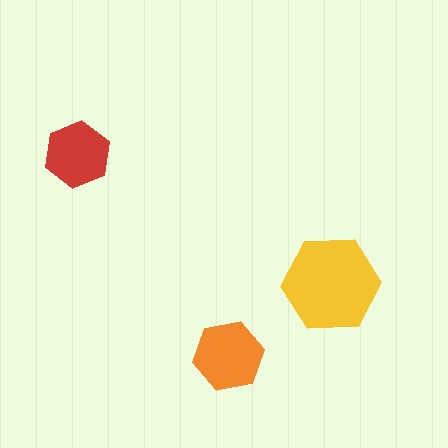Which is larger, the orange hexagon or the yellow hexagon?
The yellow one.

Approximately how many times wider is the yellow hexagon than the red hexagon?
About 1.5 times wider.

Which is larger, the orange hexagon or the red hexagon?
The orange one.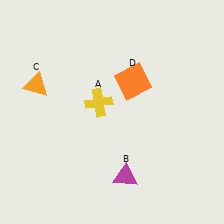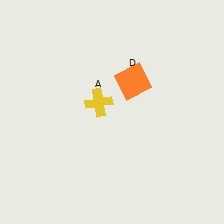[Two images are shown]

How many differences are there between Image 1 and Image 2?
There are 2 differences between the two images.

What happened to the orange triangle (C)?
The orange triangle (C) was removed in Image 2. It was in the top-left area of Image 1.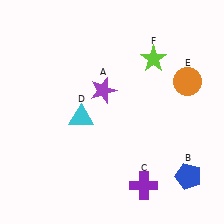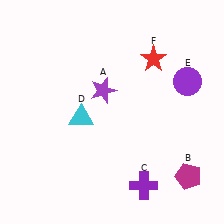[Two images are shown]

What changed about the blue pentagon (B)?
In Image 1, B is blue. In Image 2, it changed to magenta.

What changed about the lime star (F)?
In Image 1, F is lime. In Image 2, it changed to red.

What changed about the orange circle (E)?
In Image 1, E is orange. In Image 2, it changed to purple.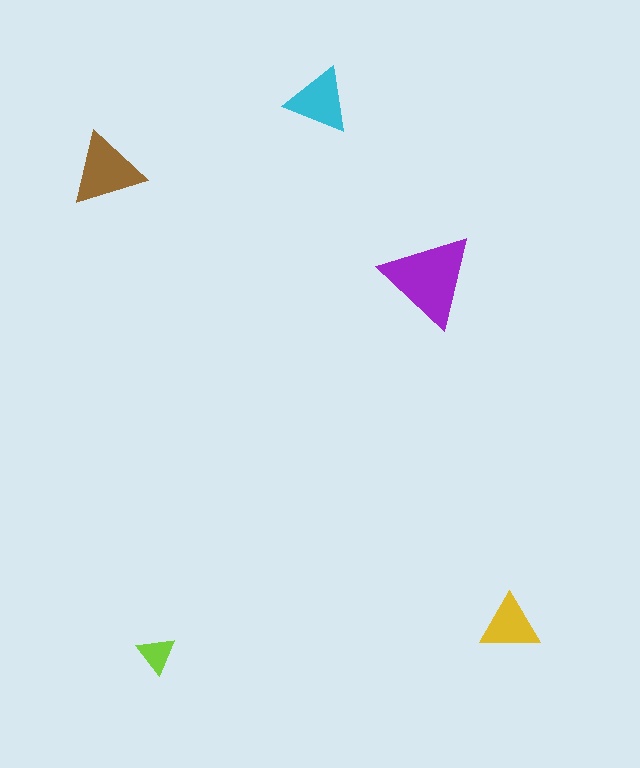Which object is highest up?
The cyan triangle is topmost.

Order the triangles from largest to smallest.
the purple one, the brown one, the cyan one, the yellow one, the lime one.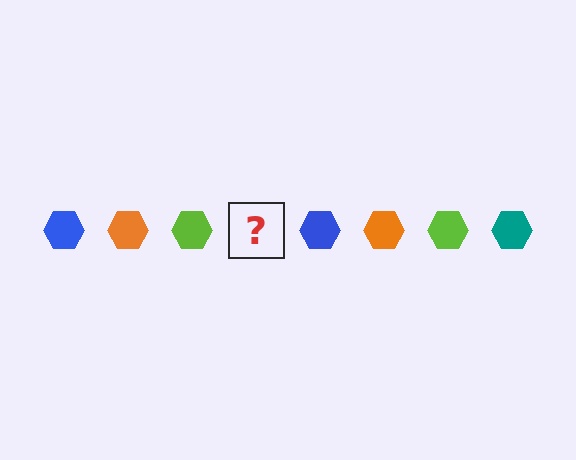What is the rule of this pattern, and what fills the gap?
The rule is that the pattern cycles through blue, orange, lime, teal hexagons. The gap should be filled with a teal hexagon.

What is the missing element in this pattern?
The missing element is a teal hexagon.